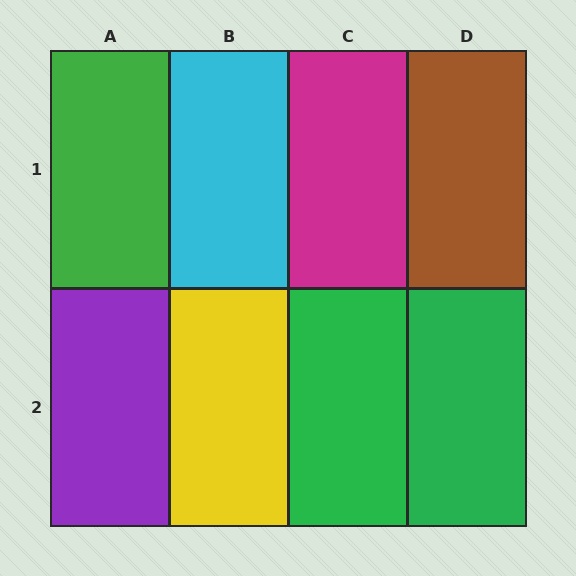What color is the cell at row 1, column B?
Cyan.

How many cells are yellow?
1 cell is yellow.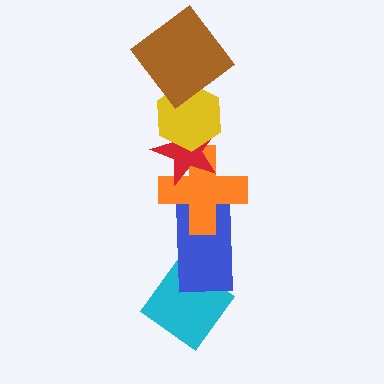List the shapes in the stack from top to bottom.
From top to bottom: the brown diamond, the yellow hexagon, the red star, the orange cross, the blue rectangle, the cyan diamond.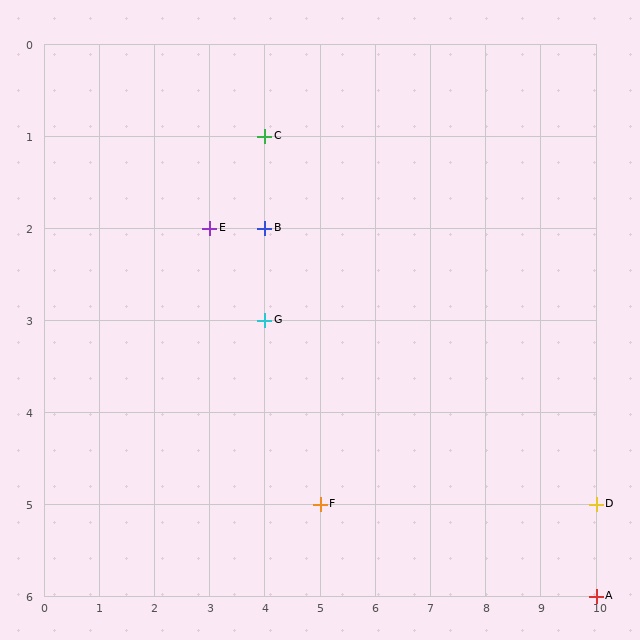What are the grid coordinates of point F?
Point F is at grid coordinates (5, 5).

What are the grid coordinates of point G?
Point G is at grid coordinates (4, 3).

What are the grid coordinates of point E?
Point E is at grid coordinates (3, 2).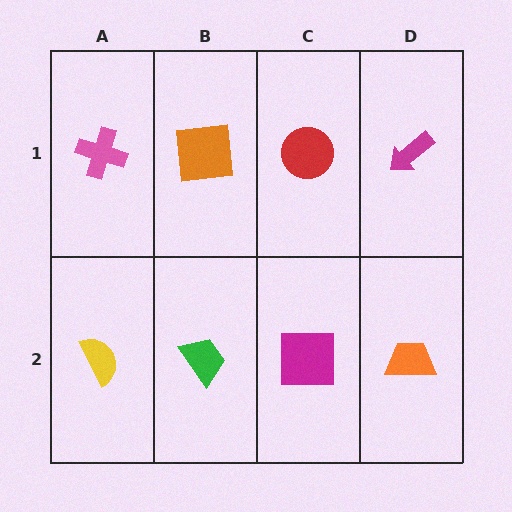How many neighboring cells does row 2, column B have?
3.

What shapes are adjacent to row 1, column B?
A green trapezoid (row 2, column B), a pink cross (row 1, column A), a red circle (row 1, column C).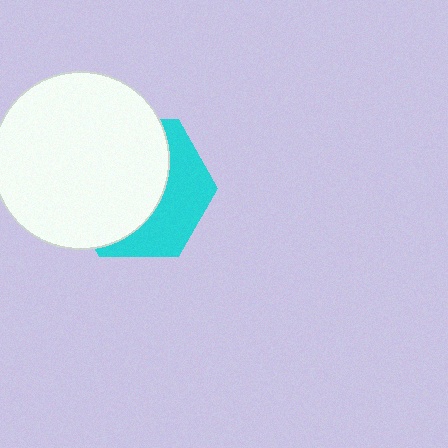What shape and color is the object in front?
The object in front is a white circle.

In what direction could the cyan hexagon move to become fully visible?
The cyan hexagon could move right. That would shift it out from behind the white circle entirely.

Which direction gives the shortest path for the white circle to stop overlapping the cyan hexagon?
Moving left gives the shortest separation.